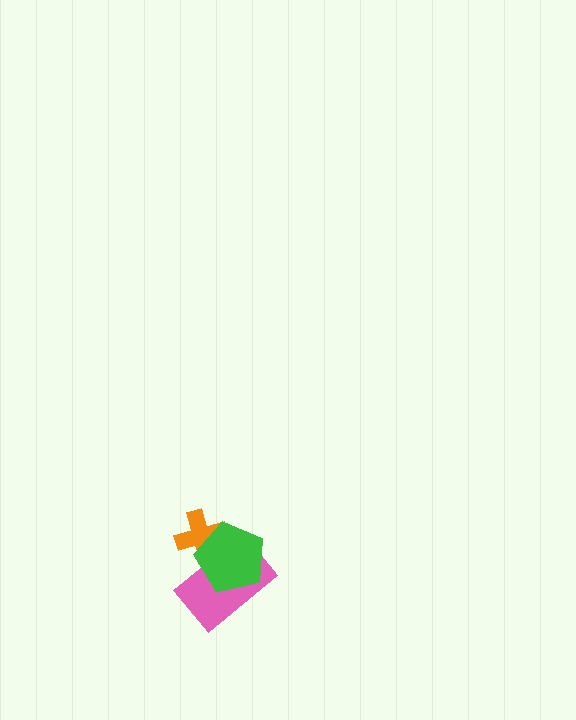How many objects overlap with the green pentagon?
2 objects overlap with the green pentagon.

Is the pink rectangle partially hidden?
Yes, it is partially covered by another shape.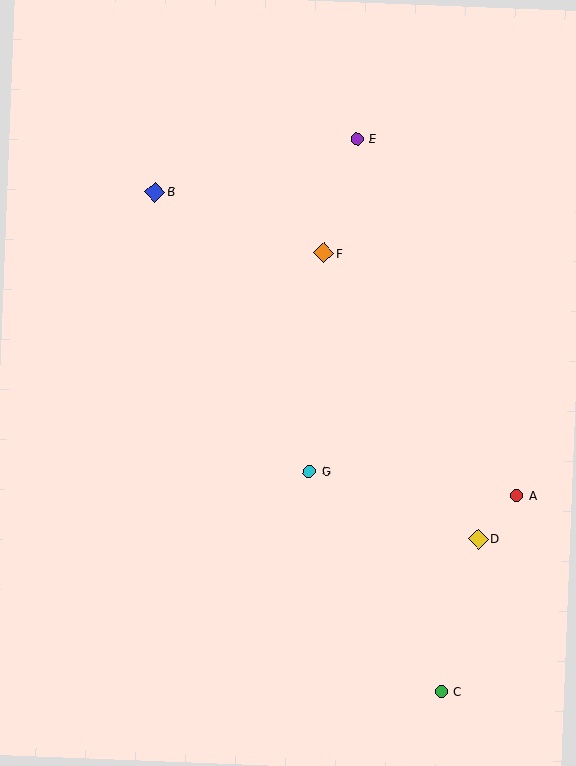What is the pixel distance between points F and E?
The distance between F and E is 119 pixels.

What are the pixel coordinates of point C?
Point C is at (441, 691).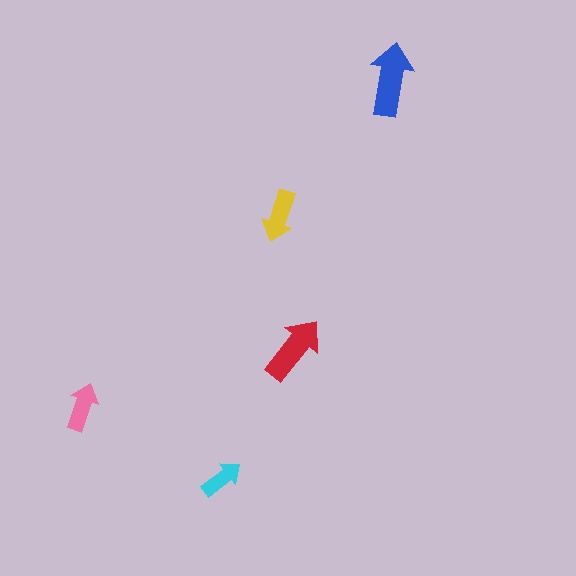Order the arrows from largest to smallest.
the blue one, the red one, the yellow one, the pink one, the cyan one.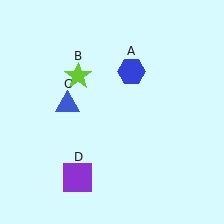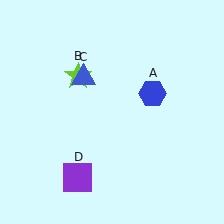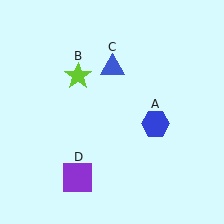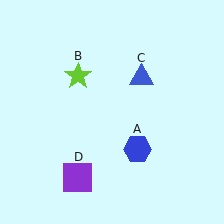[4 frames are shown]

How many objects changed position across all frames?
2 objects changed position: blue hexagon (object A), blue triangle (object C).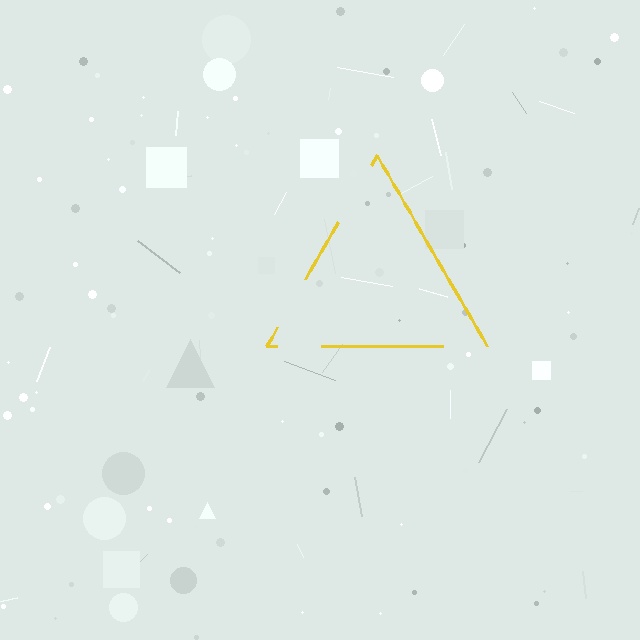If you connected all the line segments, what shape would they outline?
They would outline a triangle.